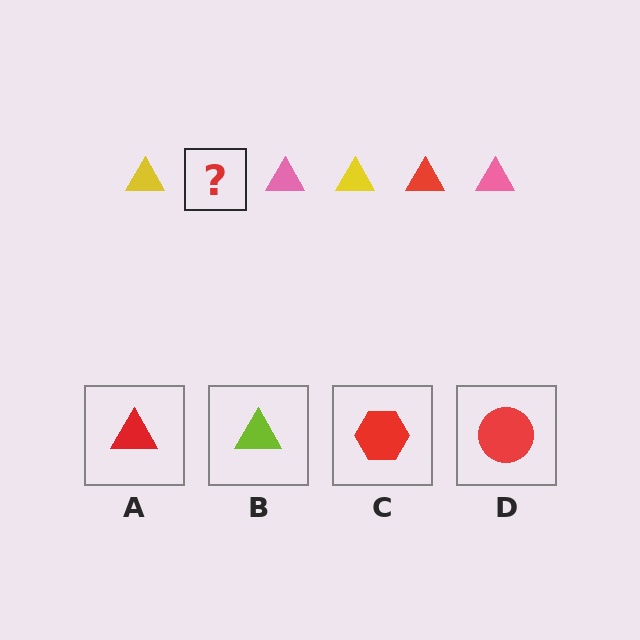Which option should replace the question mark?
Option A.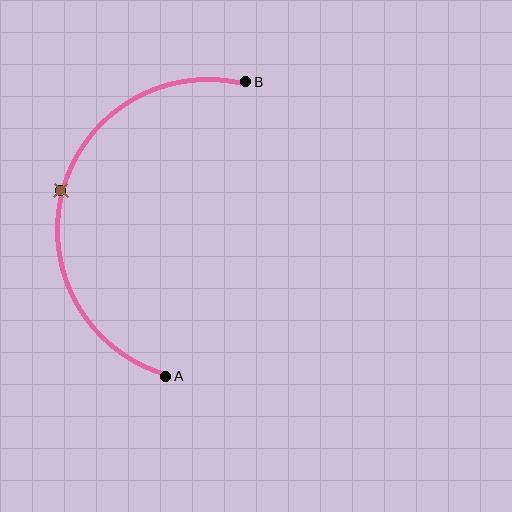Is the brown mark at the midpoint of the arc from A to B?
Yes. The brown mark lies on the arc at equal arc-length from both A and B — it is the arc midpoint.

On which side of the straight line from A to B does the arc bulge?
The arc bulges to the left of the straight line connecting A and B.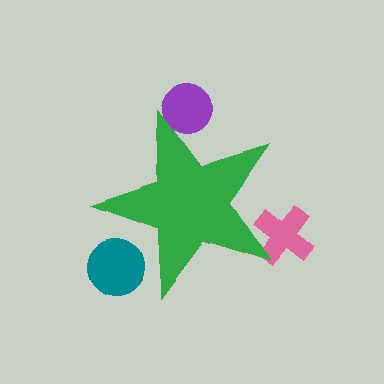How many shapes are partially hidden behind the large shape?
4 shapes are partially hidden.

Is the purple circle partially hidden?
Yes, the purple circle is partially hidden behind the green star.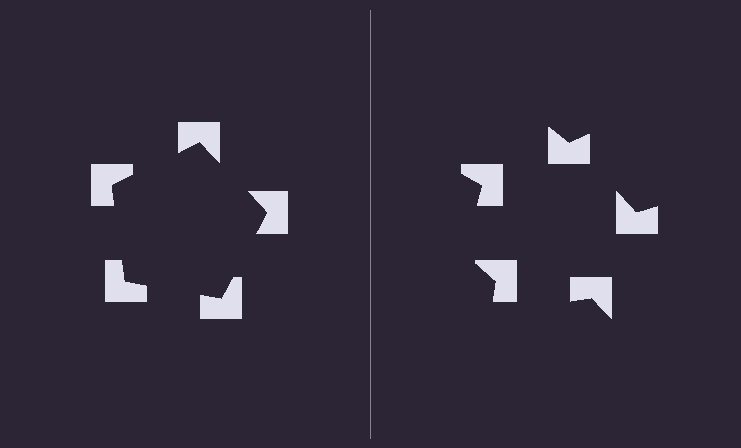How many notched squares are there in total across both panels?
10 — 5 on each side.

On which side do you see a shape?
An illusory pentagon appears on the left side. On the right side the wedge cuts are rotated, so no coherent shape forms.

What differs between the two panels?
The notched squares are positioned identically on both sides; only the wedge orientations differ. On the left they align to a pentagon; on the right they are misaligned.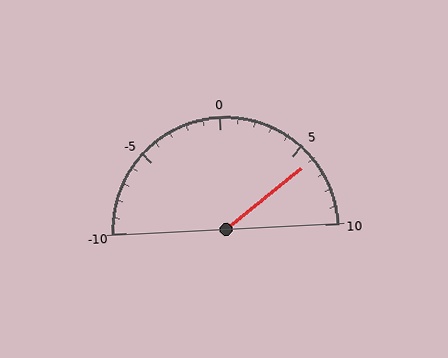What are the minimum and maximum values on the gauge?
The gauge ranges from -10 to 10.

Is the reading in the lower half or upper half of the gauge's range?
The reading is in the upper half of the range (-10 to 10).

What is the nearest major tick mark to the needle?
The nearest major tick mark is 5.